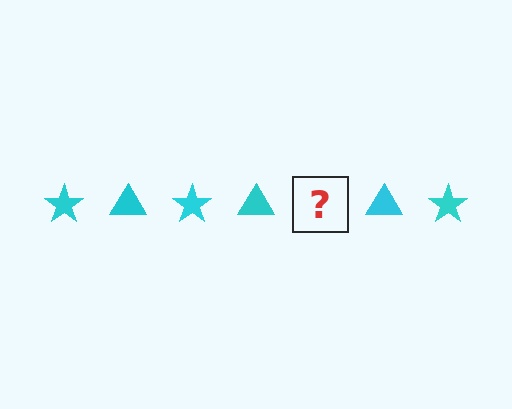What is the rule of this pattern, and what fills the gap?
The rule is that the pattern cycles through star, triangle shapes in cyan. The gap should be filled with a cyan star.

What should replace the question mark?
The question mark should be replaced with a cyan star.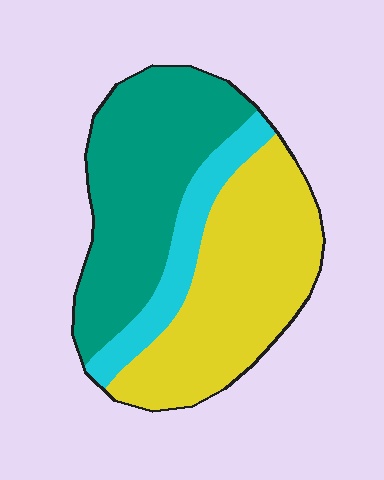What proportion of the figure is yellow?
Yellow covers roughly 45% of the figure.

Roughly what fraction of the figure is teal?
Teal covers 42% of the figure.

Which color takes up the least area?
Cyan, at roughly 15%.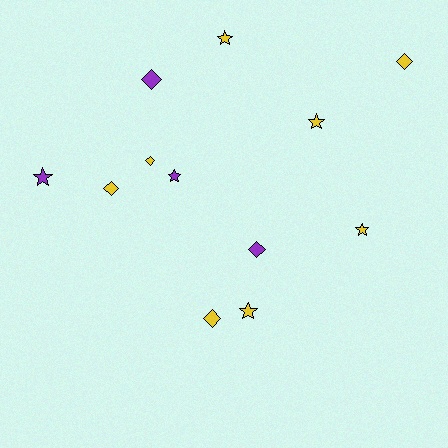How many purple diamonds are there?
There are 2 purple diamonds.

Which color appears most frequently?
Yellow, with 8 objects.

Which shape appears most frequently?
Diamond, with 6 objects.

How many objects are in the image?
There are 12 objects.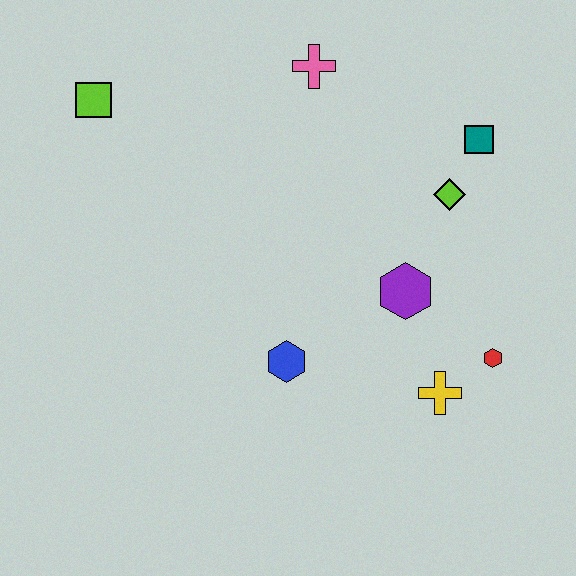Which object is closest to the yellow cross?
The red hexagon is closest to the yellow cross.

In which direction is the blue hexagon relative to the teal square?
The blue hexagon is below the teal square.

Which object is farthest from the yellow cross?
The lime square is farthest from the yellow cross.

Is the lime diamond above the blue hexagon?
Yes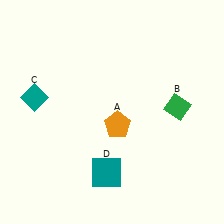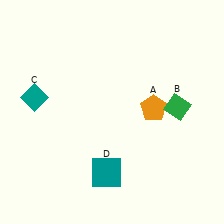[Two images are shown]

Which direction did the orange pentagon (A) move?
The orange pentagon (A) moved right.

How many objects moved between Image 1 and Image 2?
1 object moved between the two images.